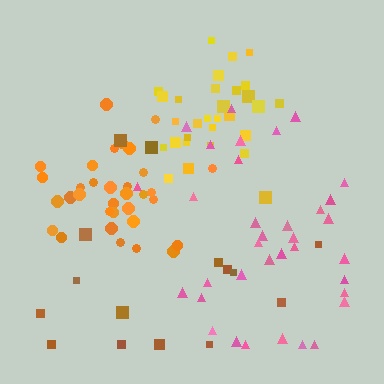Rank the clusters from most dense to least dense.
yellow, orange, pink, brown.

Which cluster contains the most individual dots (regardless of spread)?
Pink (35).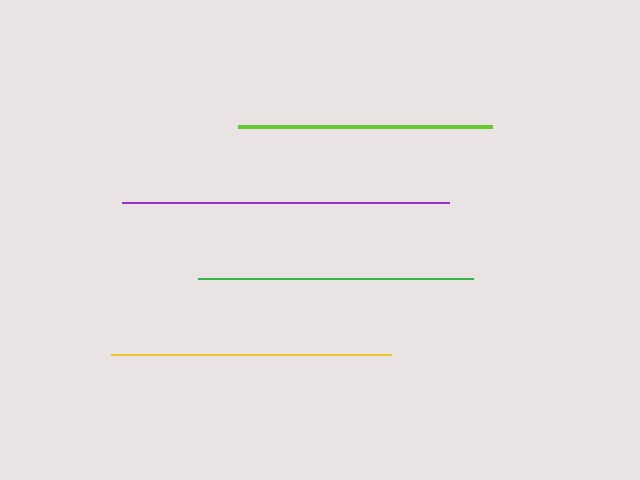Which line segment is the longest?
The purple line is the longest at approximately 327 pixels.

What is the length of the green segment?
The green segment is approximately 275 pixels long.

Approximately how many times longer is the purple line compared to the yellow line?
The purple line is approximately 1.2 times the length of the yellow line.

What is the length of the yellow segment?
The yellow segment is approximately 280 pixels long.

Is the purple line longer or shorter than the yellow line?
The purple line is longer than the yellow line.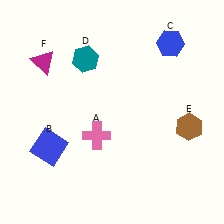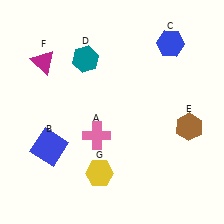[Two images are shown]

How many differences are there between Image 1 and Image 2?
There is 1 difference between the two images.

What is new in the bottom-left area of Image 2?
A yellow hexagon (G) was added in the bottom-left area of Image 2.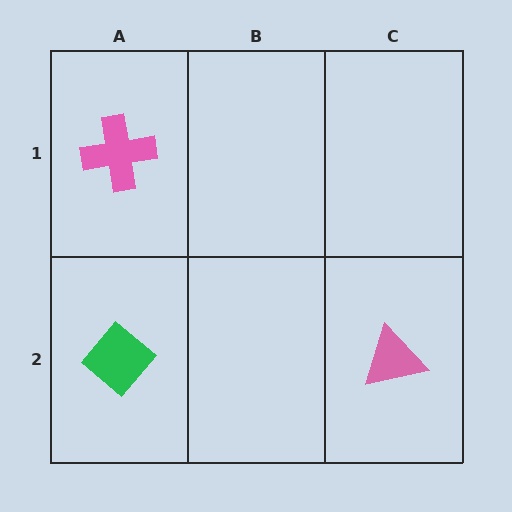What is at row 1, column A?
A pink cross.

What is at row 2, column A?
A green diamond.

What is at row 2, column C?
A pink triangle.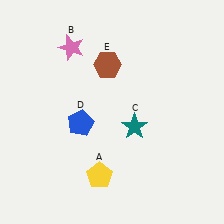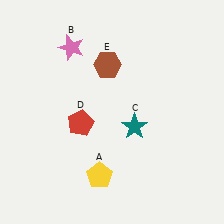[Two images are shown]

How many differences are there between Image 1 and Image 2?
There is 1 difference between the two images.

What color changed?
The pentagon (D) changed from blue in Image 1 to red in Image 2.